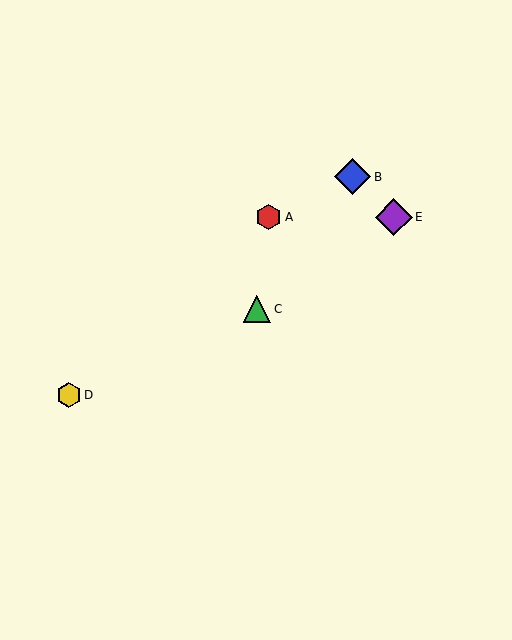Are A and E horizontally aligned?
Yes, both are at y≈217.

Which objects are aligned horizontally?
Objects A, E are aligned horizontally.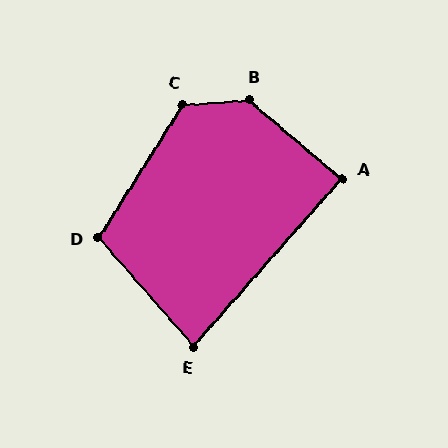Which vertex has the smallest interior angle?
E, at approximately 83 degrees.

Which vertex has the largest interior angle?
B, at approximately 136 degrees.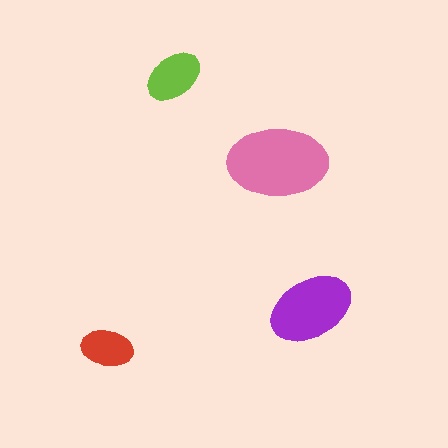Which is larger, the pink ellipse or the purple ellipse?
The pink one.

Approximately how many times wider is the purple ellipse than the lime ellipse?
About 1.5 times wider.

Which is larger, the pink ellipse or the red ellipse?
The pink one.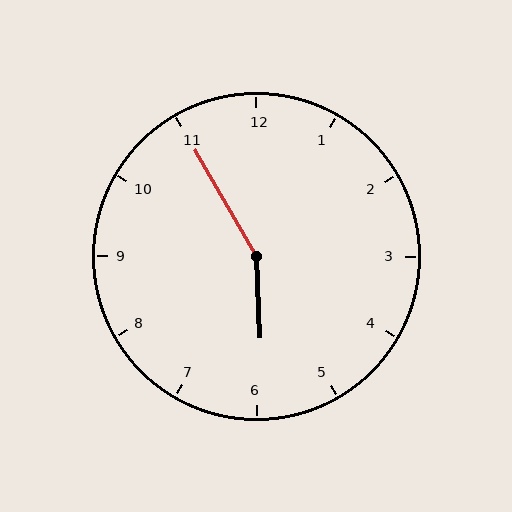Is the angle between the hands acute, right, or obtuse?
It is obtuse.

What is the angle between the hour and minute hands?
Approximately 152 degrees.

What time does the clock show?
5:55.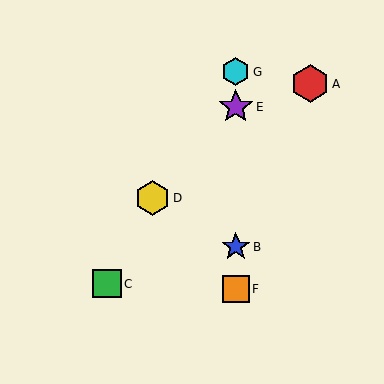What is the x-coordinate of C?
Object C is at x≈107.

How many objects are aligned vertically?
4 objects (B, E, F, G) are aligned vertically.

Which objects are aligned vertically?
Objects B, E, F, G are aligned vertically.